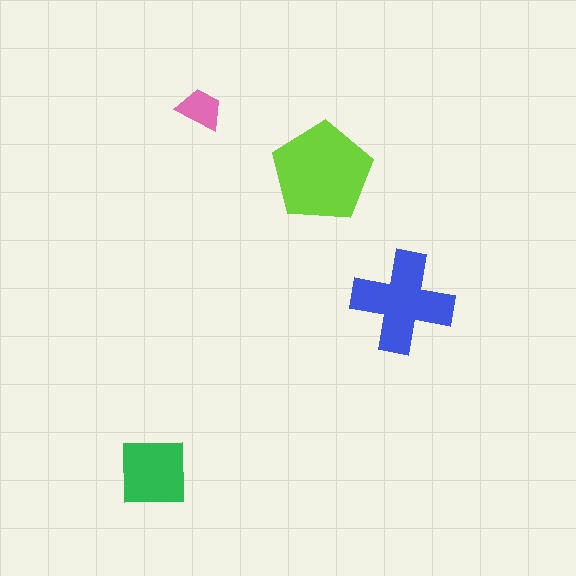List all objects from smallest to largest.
The pink trapezoid, the green square, the blue cross, the lime pentagon.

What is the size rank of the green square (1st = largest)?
3rd.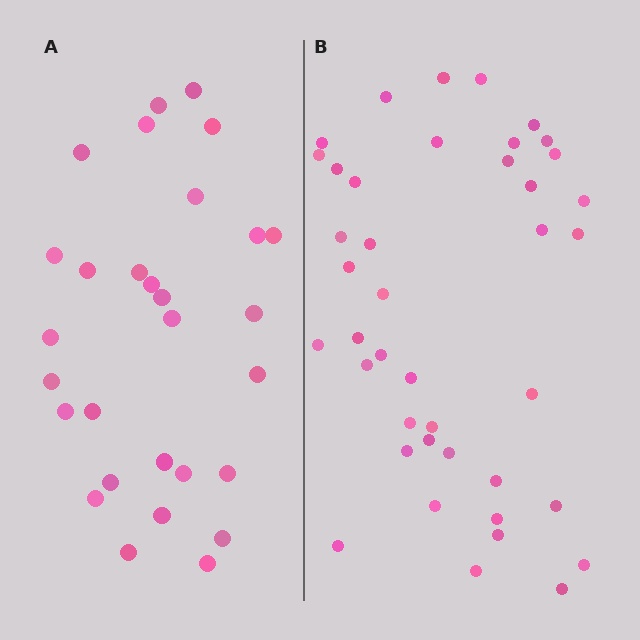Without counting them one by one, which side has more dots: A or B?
Region B (the right region) has more dots.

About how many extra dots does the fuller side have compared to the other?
Region B has roughly 12 or so more dots than region A.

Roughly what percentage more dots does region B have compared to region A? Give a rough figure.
About 40% more.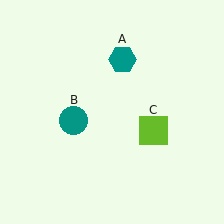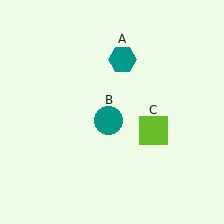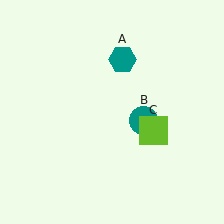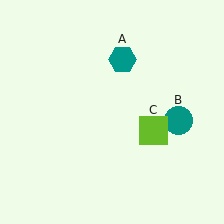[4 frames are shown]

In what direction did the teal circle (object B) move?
The teal circle (object B) moved right.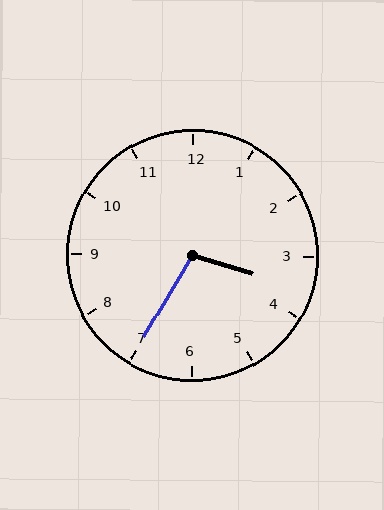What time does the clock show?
3:35.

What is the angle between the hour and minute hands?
Approximately 102 degrees.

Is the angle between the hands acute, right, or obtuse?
It is obtuse.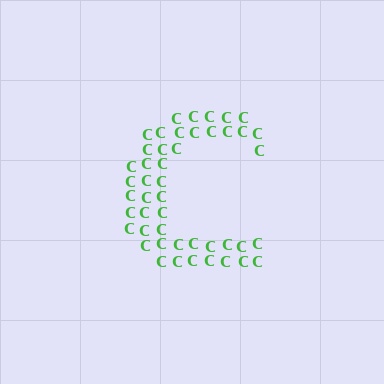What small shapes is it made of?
It is made of small letter C's.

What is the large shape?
The large shape is the letter C.